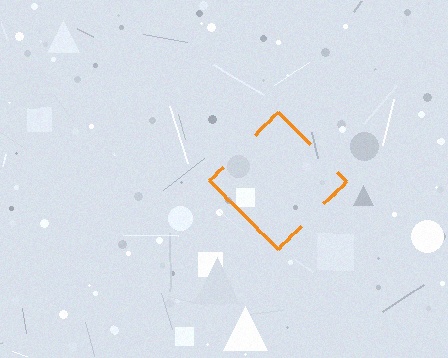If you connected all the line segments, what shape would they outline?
They would outline a diamond.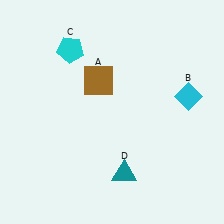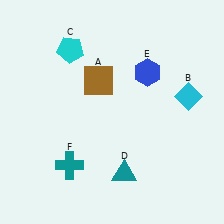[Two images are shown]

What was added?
A blue hexagon (E), a teal cross (F) were added in Image 2.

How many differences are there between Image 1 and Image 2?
There are 2 differences between the two images.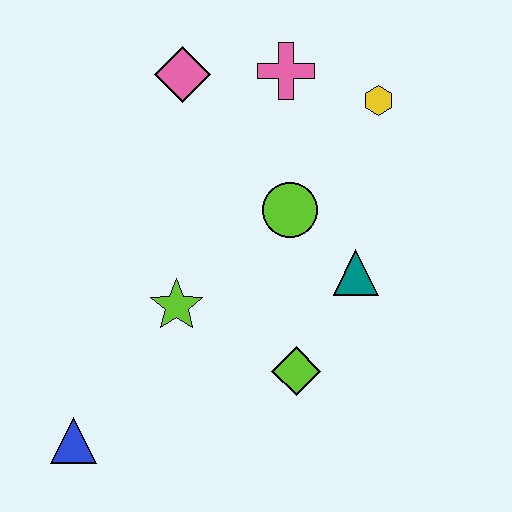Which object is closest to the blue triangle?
The lime star is closest to the blue triangle.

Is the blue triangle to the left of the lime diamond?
Yes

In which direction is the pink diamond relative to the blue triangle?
The pink diamond is above the blue triangle.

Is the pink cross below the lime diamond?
No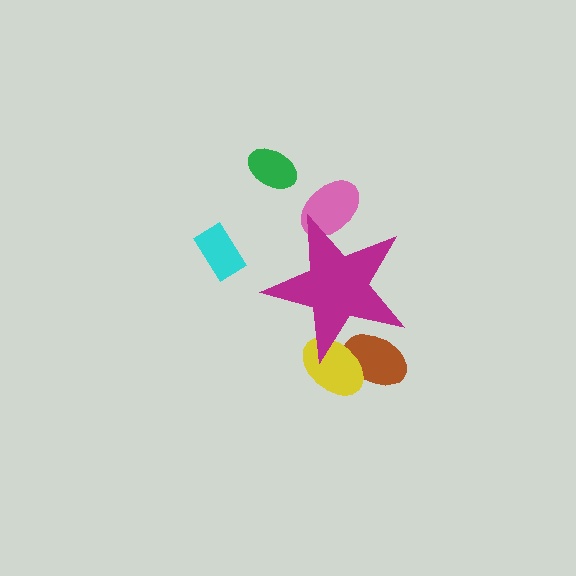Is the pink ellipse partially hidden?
Yes, the pink ellipse is partially hidden behind the magenta star.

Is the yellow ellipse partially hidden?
Yes, the yellow ellipse is partially hidden behind the magenta star.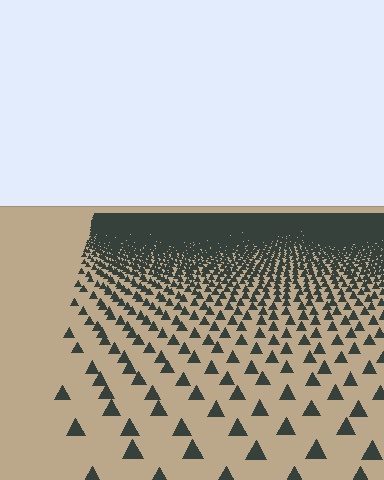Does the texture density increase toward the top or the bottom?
Density increases toward the top.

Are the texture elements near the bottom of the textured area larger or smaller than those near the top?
Larger. Near the bottom, elements are closer to the viewer and appear at a bigger on-screen size.